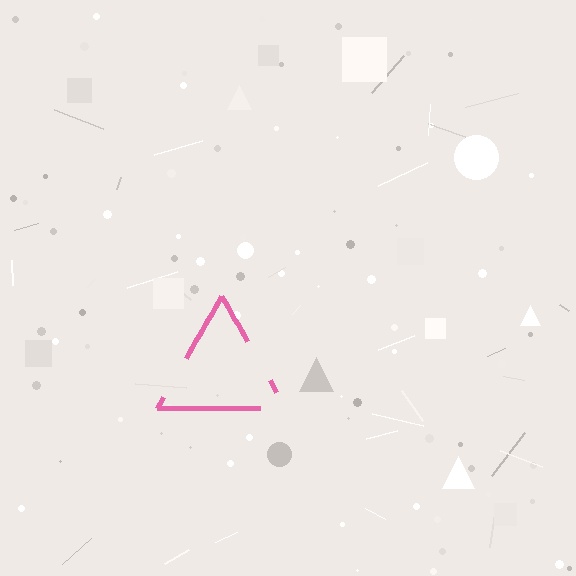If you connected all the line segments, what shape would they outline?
They would outline a triangle.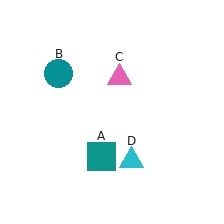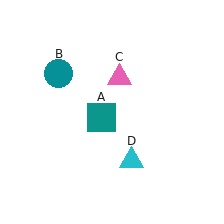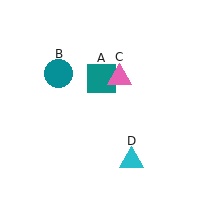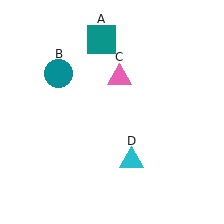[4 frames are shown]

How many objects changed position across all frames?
1 object changed position: teal square (object A).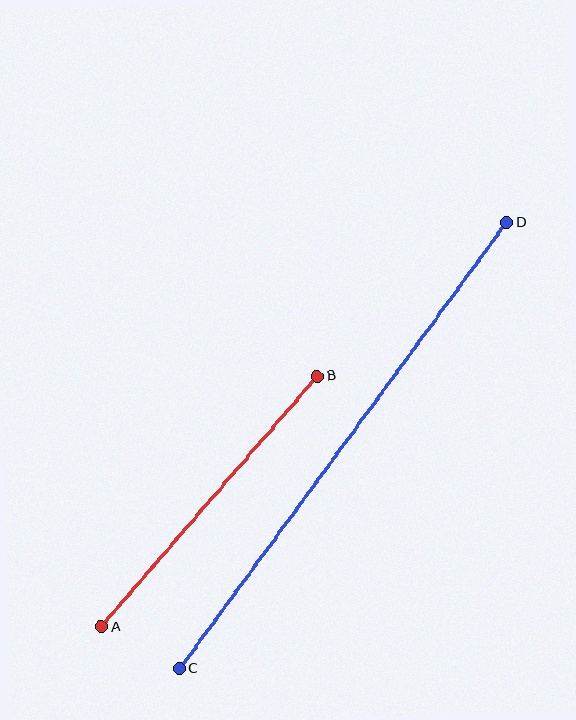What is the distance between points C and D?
The distance is approximately 553 pixels.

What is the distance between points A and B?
The distance is approximately 331 pixels.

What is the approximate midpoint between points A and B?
The midpoint is at approximately (209, 502) pixels.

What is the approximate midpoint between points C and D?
The midpoint is at approximately (343, 445) pixels.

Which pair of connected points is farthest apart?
Points C and D are farthest apart.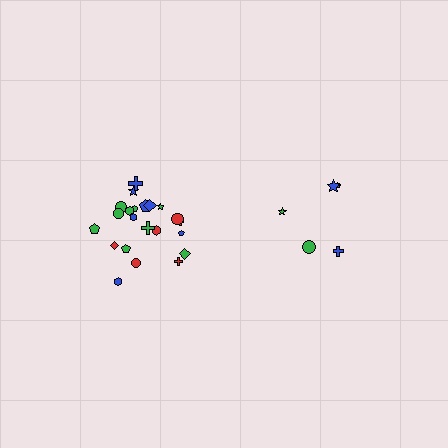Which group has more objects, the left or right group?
The left group.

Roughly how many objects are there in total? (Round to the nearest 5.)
Roughly 25 objects in total.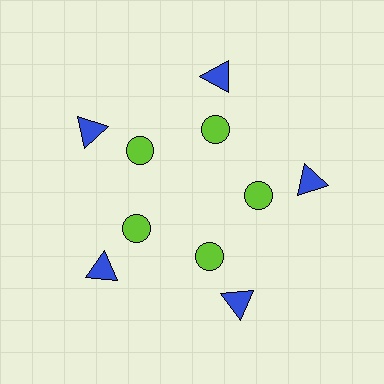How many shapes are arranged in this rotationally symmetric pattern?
There are 10 shapes, arranged in 5 groups of 2.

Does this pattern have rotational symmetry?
Yes, this pattern has 5-fold rotational symmetry. It looks the same after rotating 72 degrees around the center.